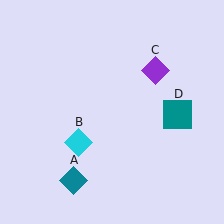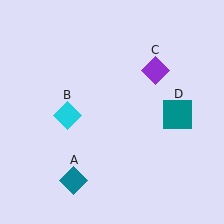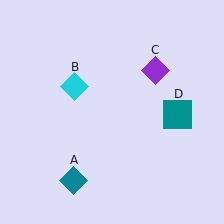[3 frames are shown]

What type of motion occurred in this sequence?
The cyan diamond (object B) rotated clockwise around the center of the scene.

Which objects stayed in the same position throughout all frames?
Teal diamond (object A) and purple diamond (object C) and teal square (object D) remained stationary.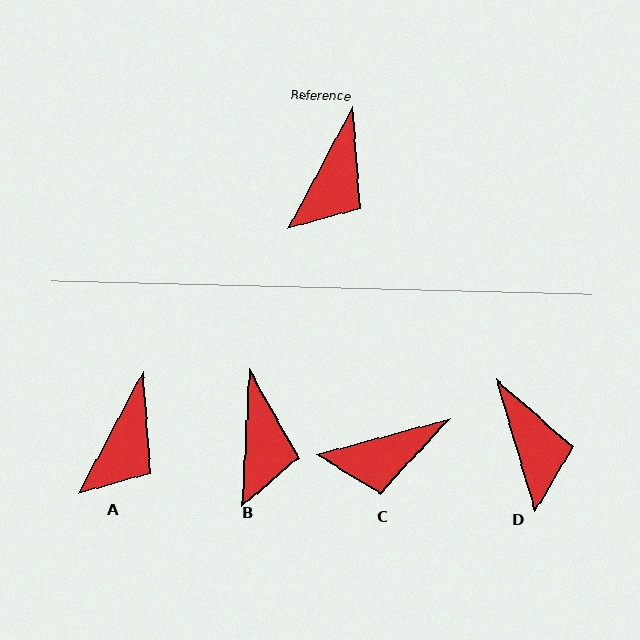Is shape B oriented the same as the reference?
No, it is off by about 25 degrees.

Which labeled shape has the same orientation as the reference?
A.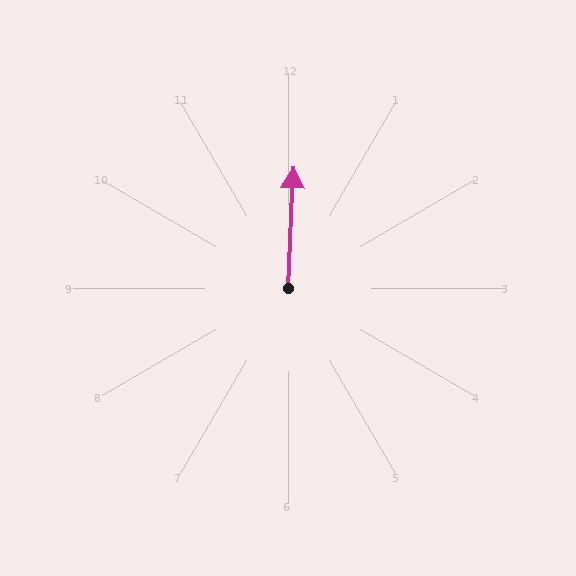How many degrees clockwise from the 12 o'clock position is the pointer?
Approximately 3 degrees.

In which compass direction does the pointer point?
North.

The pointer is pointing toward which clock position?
Roughly 12 o'clock.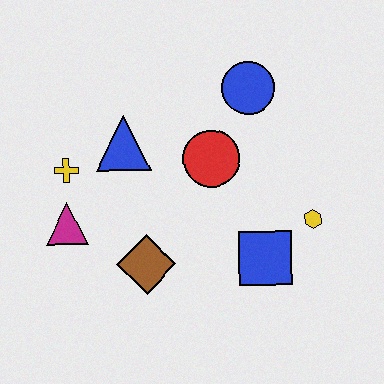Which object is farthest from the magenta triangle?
The yellow hexagon is farthest from the magenta triangle.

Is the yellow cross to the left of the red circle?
Yes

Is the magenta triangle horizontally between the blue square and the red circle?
No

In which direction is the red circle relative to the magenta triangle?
The red circle is to the right of the magenta triangle.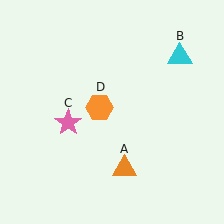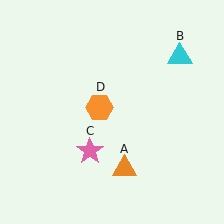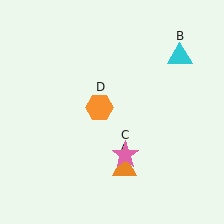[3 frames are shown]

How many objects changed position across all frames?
1 object changed position: pink star (object C).